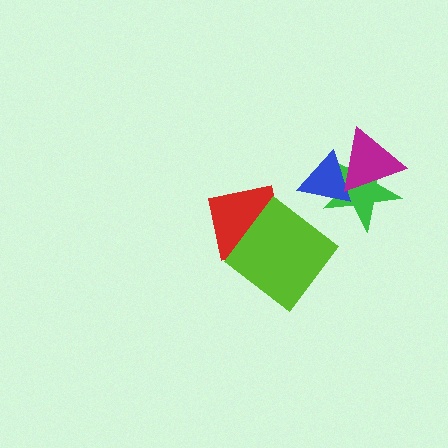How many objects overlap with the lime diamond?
1 object overlaps with the lime diamond.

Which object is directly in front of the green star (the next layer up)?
The blue triangle is directly in front of the green star.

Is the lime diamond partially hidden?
No, no other shape covers it.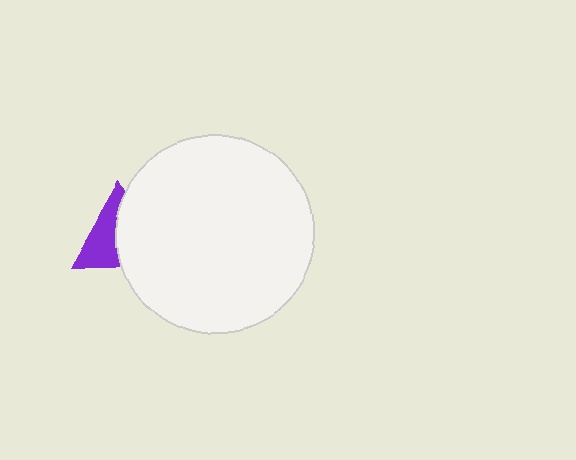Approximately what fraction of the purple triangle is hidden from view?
Roughly 52% of the purple triangle is hidden behind the white circle.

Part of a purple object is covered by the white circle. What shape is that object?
It is a triangle.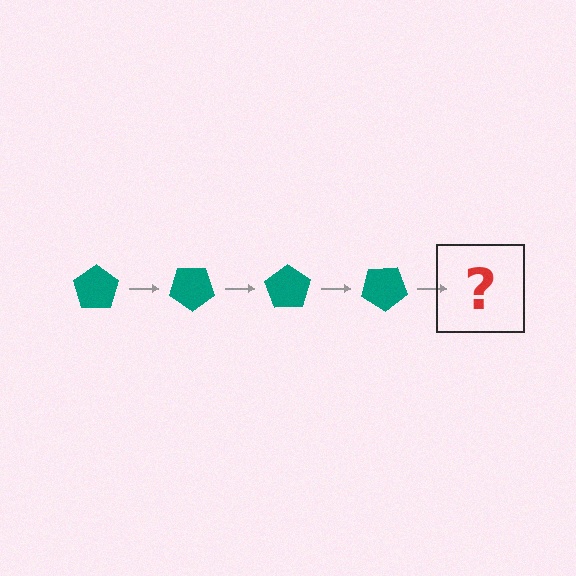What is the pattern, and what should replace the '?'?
The pattern is that the pentagon rotates 35 degrees each step. The '?' should be a teal pentagon rotated 140 degrees.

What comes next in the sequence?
The next element should be a teal pentagon rotated 140 degrees.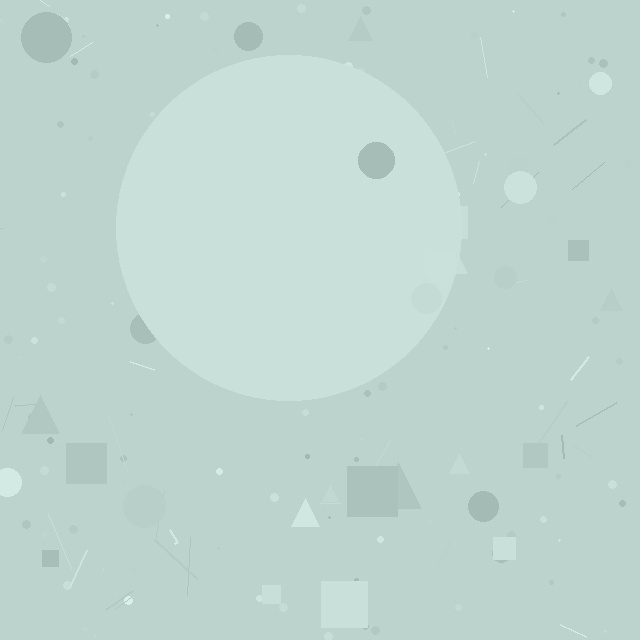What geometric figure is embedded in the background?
A circle is embedded in the background.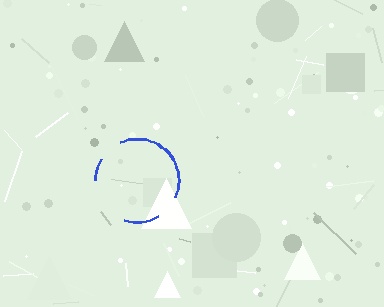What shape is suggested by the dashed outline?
The dashed outline suggests a circle.